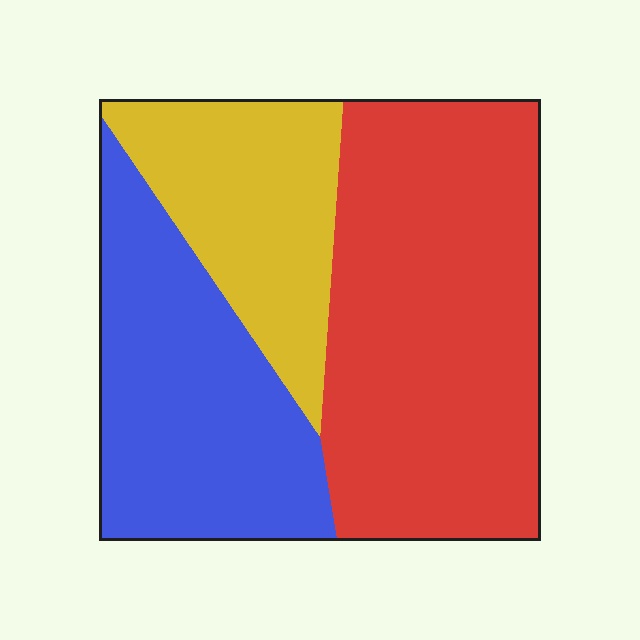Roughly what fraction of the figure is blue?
Blue covers roughly 30% of the figure.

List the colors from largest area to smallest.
From largest to smallest: red, blue, yellow.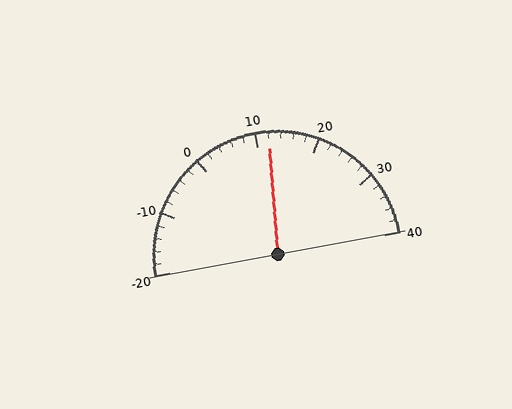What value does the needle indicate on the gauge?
The needle indicates approximately 12.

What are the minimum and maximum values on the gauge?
The gauge ranges from -20 to 40.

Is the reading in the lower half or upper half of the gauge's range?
The reading is in the upper half of the range (-20 to 40).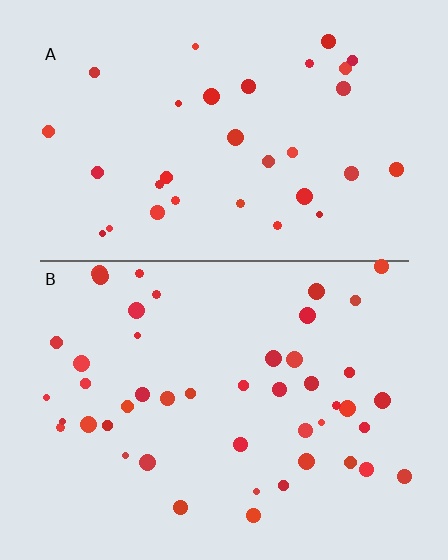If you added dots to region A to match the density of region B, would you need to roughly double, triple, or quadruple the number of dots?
Approximately double.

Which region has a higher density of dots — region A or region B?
B (the bottom).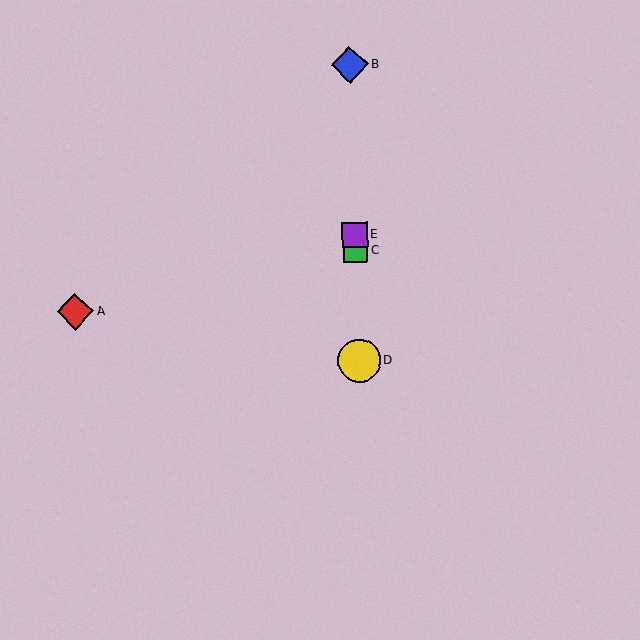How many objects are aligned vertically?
4 objects (B, C, D, E) are aligned vertically.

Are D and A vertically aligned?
No, D is at x≈359 and A is at x≈75.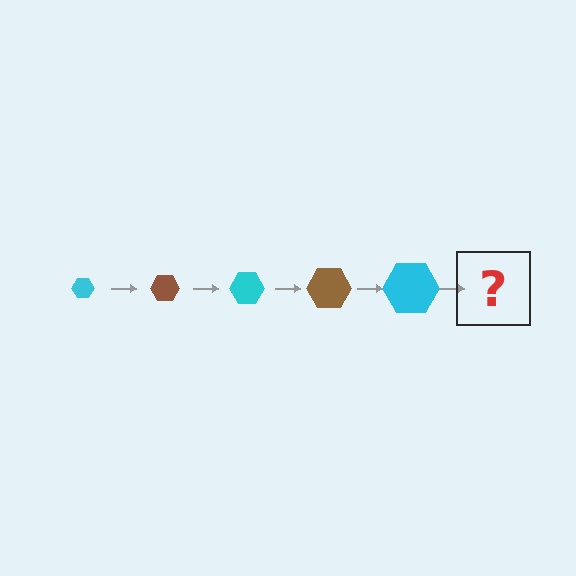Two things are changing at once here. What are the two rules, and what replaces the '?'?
The two rules are that the hexagon grows larger each step and the color cycles through cyan and brown. The '?' should be a brown hexagon, larger than the previous one.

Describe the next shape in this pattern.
It should be a brown hexagon, larger than the previous one.